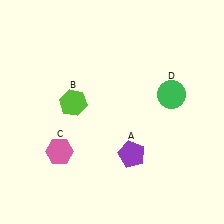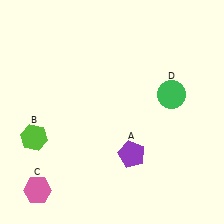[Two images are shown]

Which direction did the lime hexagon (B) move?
The lime hexagon (B) moved left.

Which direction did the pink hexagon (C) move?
The pink hexagon (C) moved down.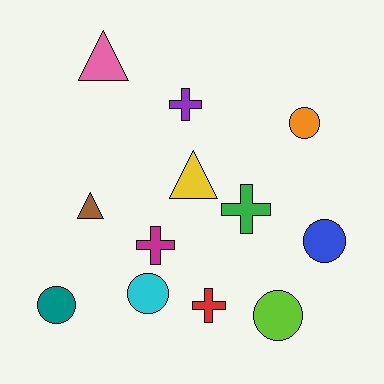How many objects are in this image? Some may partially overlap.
There are 12 objects.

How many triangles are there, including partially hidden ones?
There are 3 triangles.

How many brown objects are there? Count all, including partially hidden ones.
There is 1 brown object.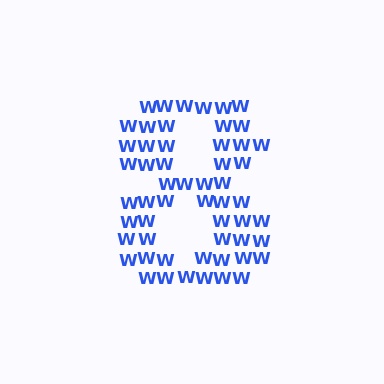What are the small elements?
The small elements are letter W's.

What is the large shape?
The large shape is the digit 8.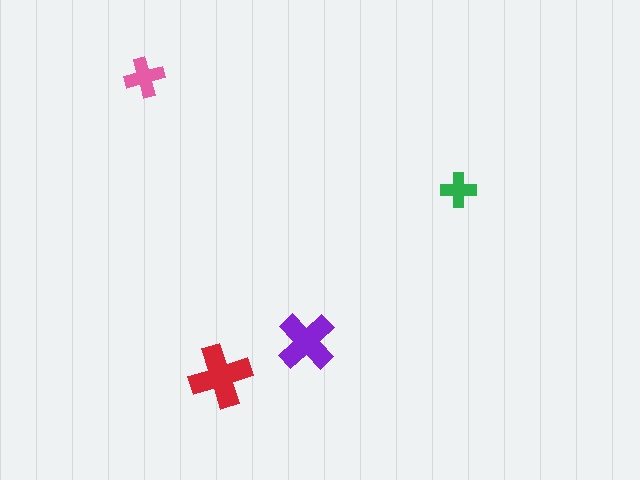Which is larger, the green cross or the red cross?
The red one.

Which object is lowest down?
The red cross is bottommost.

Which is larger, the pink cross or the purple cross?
The purple one.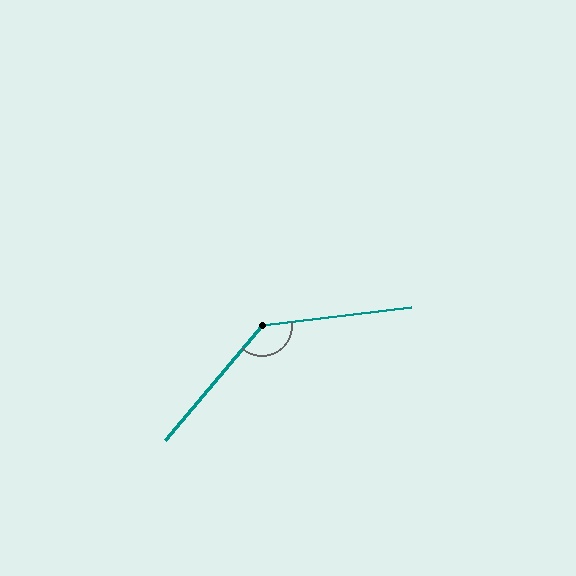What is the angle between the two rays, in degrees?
Approximately 137 degrees.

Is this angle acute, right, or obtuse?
It is obtuse.